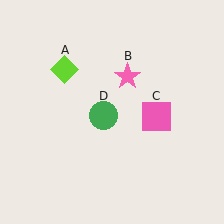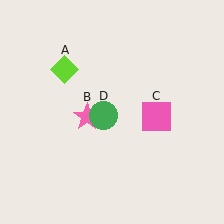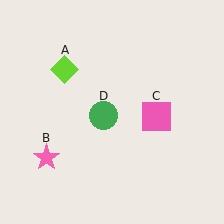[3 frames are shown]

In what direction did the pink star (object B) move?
The pink star (object B) moved down and to the left.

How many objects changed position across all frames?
1 object changed position: pink star (object B).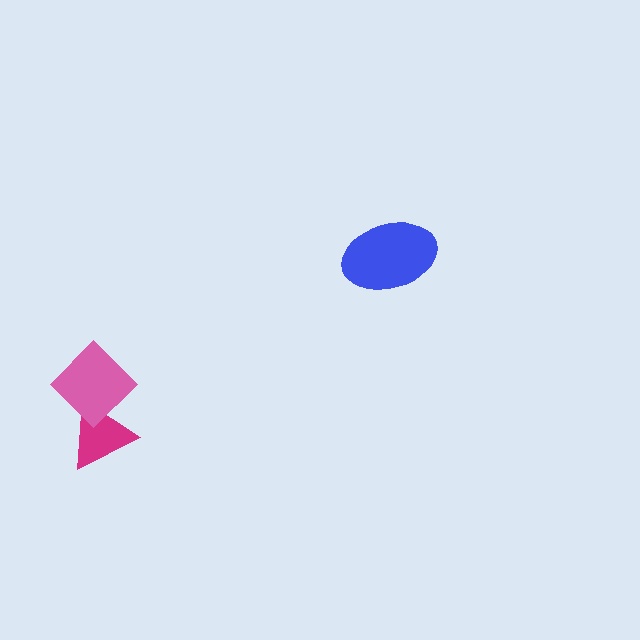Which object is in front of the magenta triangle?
The pink diamond is in front of the magenta triangle.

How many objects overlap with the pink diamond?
1 object overlaps with the pink diamond.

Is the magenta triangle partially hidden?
Yes, it is partially covered by another shape.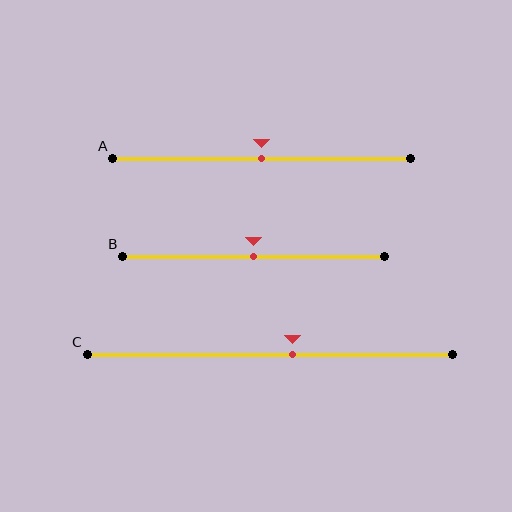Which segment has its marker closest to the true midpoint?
Segment A has its marker closest to the true midpoint.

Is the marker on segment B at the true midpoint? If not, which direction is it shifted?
Yes, the marker on segment B is at the true midpoint.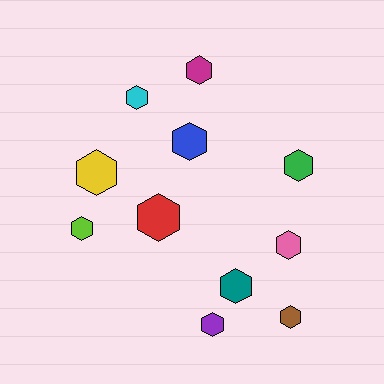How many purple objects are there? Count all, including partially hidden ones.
There is 1 purple object.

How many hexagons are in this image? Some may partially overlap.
There are 11 hexagons.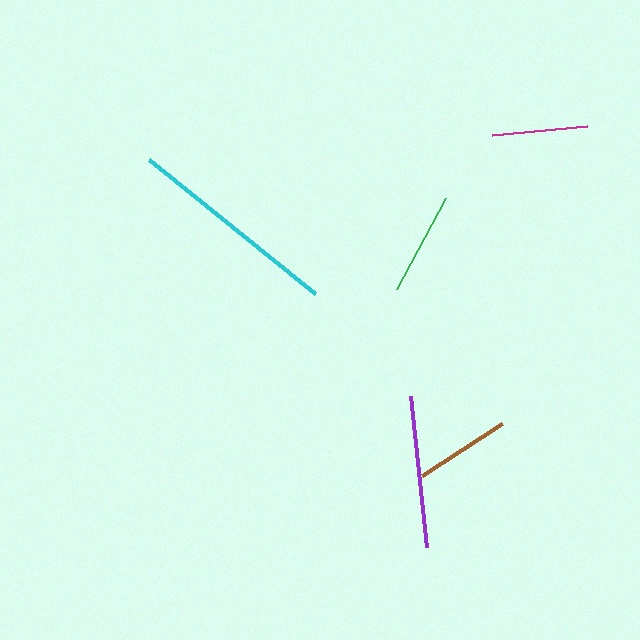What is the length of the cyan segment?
The cyan segment is approximately 213 pixels long.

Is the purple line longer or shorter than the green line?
The purple line is longer than the green line.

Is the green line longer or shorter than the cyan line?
The cyan line is longer than the green line.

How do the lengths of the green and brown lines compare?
The green and brown lines are approximately the same length.